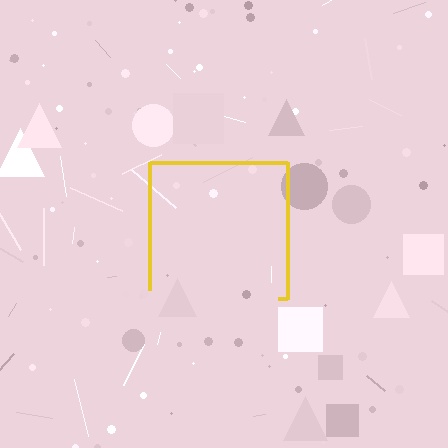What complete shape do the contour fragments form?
The contour fragments form a square.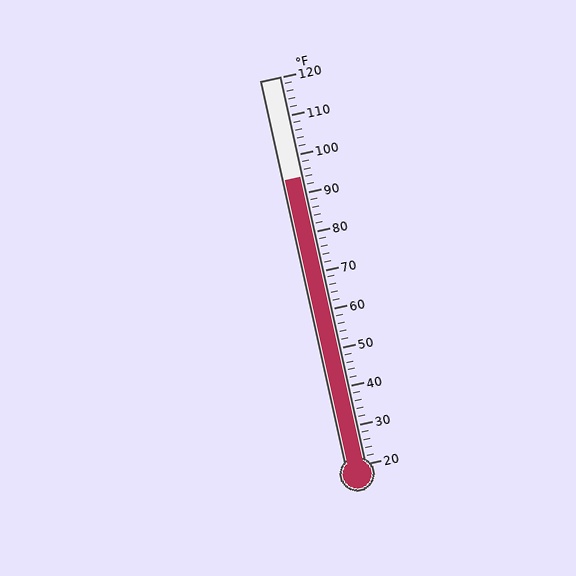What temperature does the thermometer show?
The thermometer shows approximately 94°F.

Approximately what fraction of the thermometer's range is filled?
The thermometer is filled to approximately 75% of its range.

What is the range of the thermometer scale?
The thermometer scale ranges from 20°F to 120°F.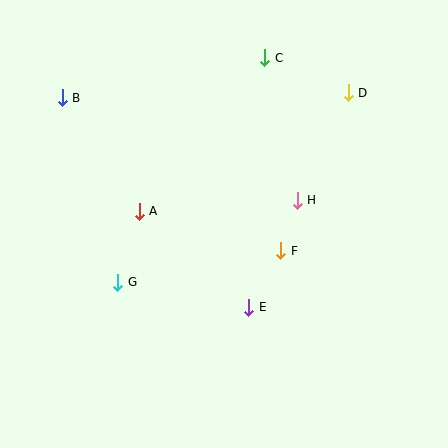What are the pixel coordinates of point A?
Point A is at (139, 211).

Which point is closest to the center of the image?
Point F at (281, 251) is closest to the center.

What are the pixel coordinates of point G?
Point G is at (118, 282).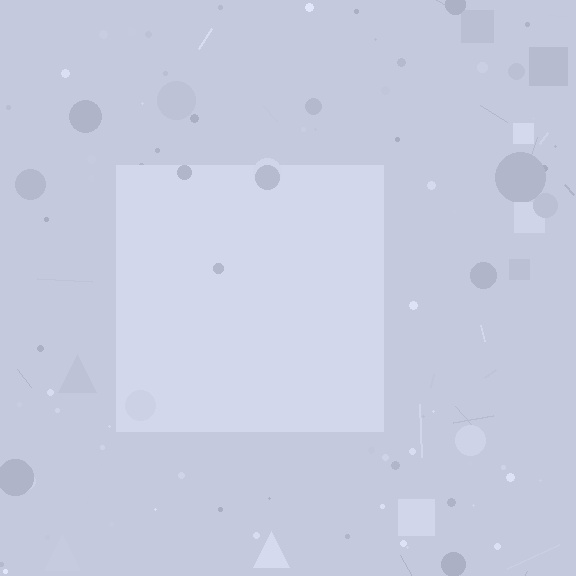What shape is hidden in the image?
A square is hidden in the image.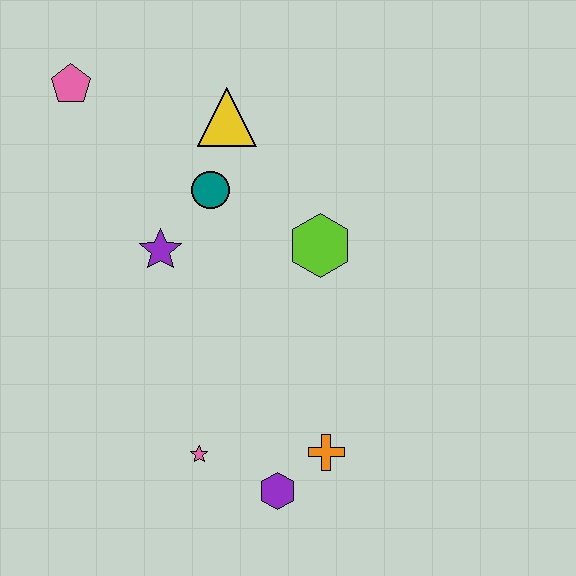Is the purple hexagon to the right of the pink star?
Yes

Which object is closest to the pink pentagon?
The yellow triangle is closest to the pink pentagon.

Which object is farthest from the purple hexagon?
The pink pentagon is farthest from the purple hexagon.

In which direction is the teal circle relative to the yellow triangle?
The teal circle is below the yellow triangle.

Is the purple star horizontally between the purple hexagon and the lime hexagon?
No